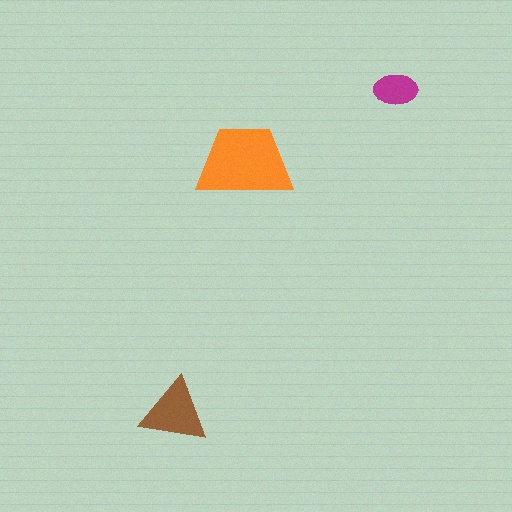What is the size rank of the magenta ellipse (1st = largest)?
3rd.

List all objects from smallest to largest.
The magenta ellipse, the brown triangle, the orange trapezoid.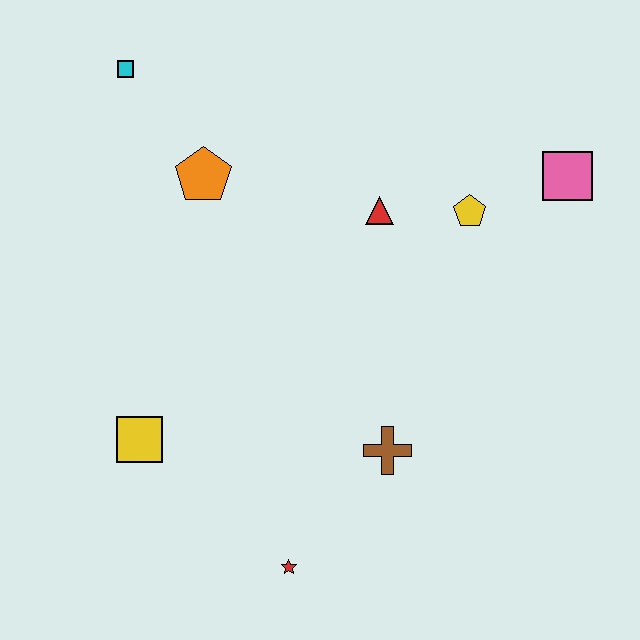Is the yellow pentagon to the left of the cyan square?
No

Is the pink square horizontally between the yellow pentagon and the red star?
No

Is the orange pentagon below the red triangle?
No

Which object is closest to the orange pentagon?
The cyan square is closest to the orange pentagon.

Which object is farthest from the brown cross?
The cyan square is farthest from the brown cross.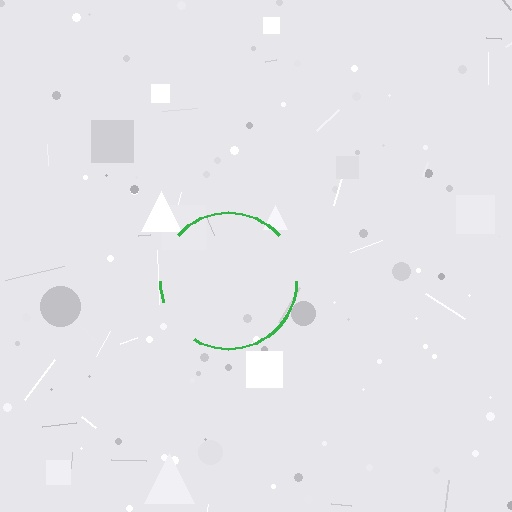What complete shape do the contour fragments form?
The contour fragments form a circle.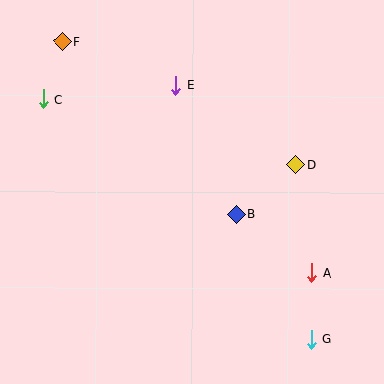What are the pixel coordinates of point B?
Point B is at (236, 214).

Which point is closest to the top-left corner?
Point F is closest to the top-left corner.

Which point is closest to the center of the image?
Point B at (236, 214) is closest to the center.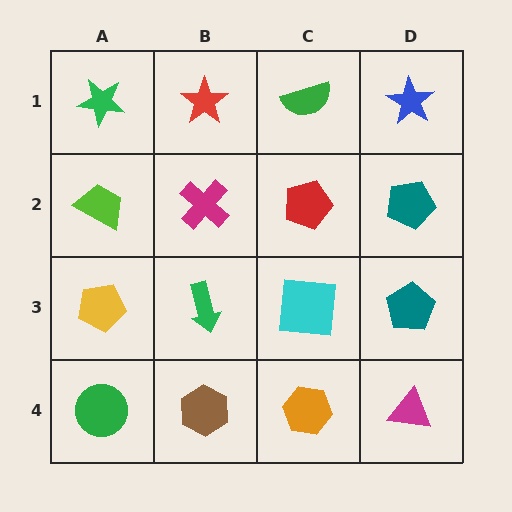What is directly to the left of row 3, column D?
A cyan square.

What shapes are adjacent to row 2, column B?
A red star (row 1, column B), a green arrow (row 3, column B), a lime trapezoid (row 2, column A), a red pentagon (row 2, column C).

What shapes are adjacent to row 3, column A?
A lime trapezoid (row 2, column A), a green circle (row 4, column A), a green arrow (row 3, column B).